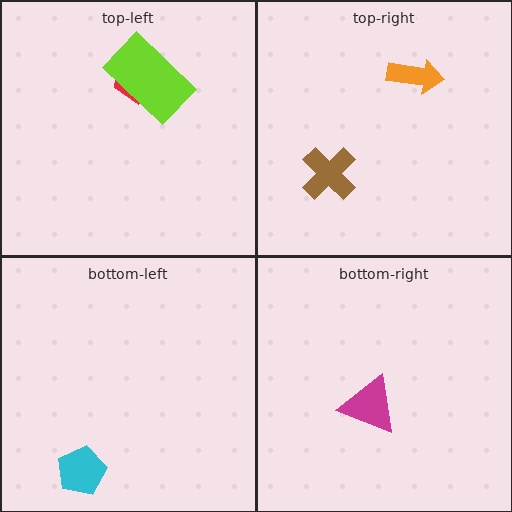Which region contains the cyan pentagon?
The bottom-left region.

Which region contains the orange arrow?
The top-right region.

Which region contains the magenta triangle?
The bottom-right region.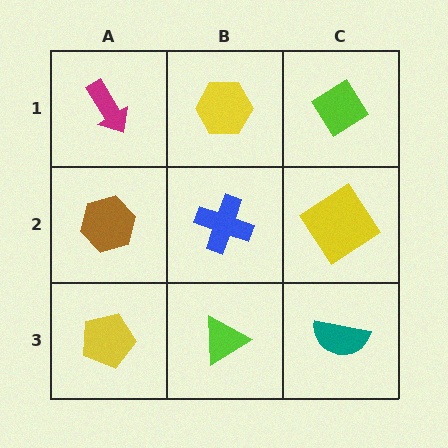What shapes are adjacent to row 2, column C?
A lime diamond (row 1, column C), a teal semicircle (row 3, column C), a blue cross (row 2, column B).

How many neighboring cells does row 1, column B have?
3.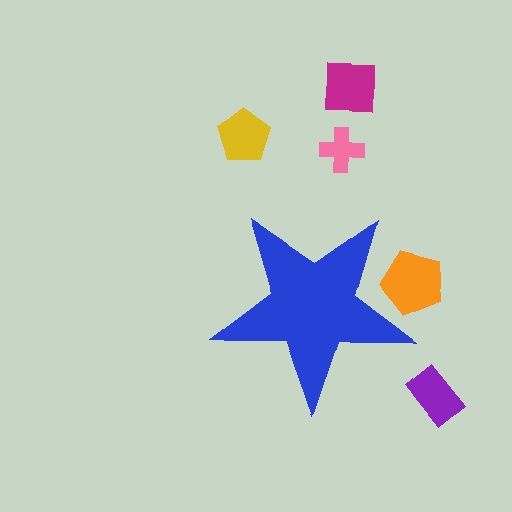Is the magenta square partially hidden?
No, the magenta square is fully visible.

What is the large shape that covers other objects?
A blue star.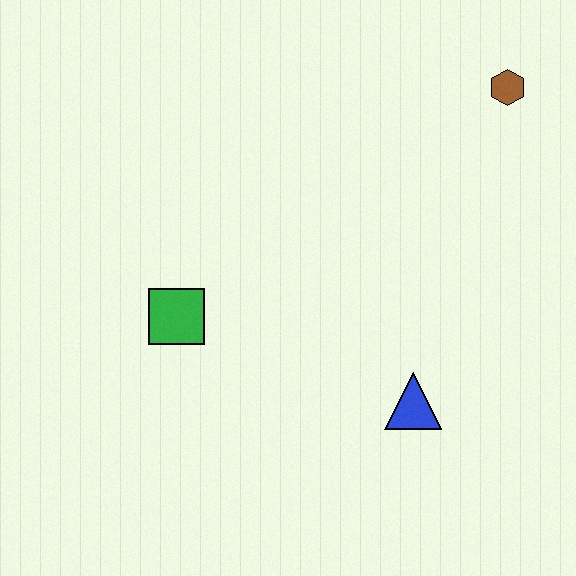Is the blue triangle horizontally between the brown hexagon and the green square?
Yes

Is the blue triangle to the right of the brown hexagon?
No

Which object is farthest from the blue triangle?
The brown hexagon is farthest from the blue triangle.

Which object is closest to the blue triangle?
The green square is closest to the blue triangle.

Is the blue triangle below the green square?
Yes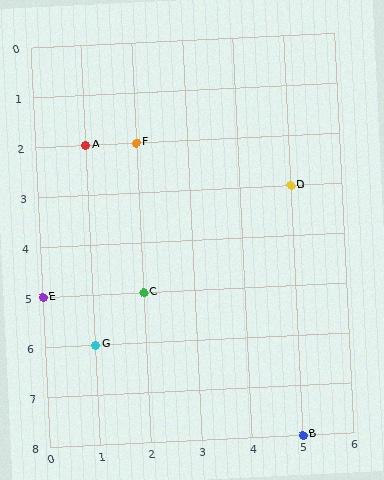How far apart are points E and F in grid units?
Points E and F are 2 columns and 3 rows apart (about 3.6 grid units diagonally).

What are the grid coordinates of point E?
Point E is at grid coordinates (0, 5).